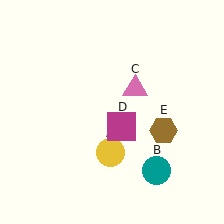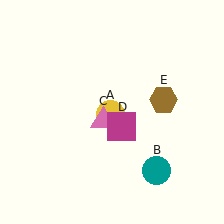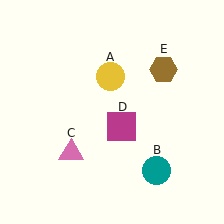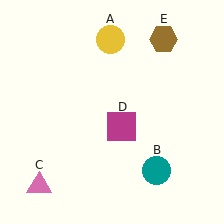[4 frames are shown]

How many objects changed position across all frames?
3 objects changed position: yellow circle (object A), pink triangle (object C), brown hexagon (object E).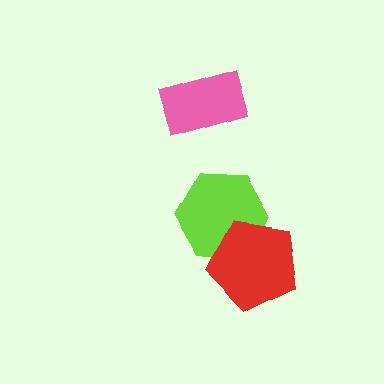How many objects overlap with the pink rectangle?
0 objects overlap with the pink rectangle.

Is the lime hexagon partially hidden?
Yes, it is partially covered by another shape.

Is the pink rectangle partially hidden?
No, no other shape covers it.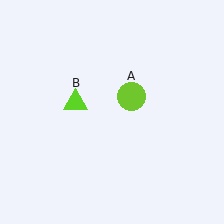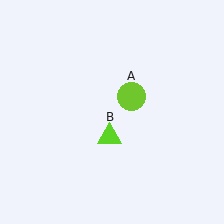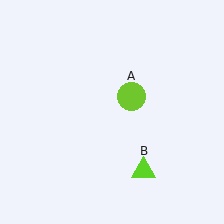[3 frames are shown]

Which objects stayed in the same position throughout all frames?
Lime circle (object A) remained stationary.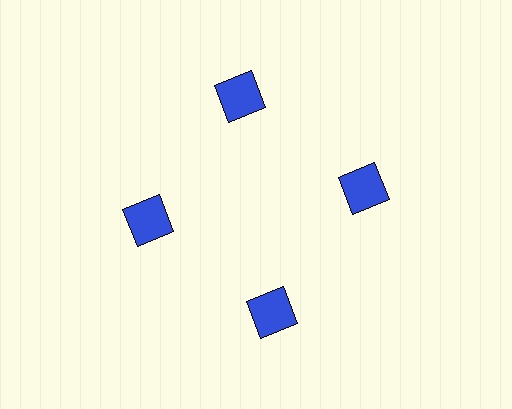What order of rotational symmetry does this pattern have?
This pattern has 4-fold rotational symmetry.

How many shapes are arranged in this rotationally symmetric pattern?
There are 4 shapes, arranged in 4 groups of 1.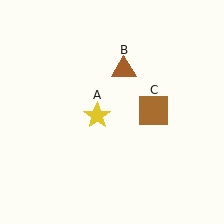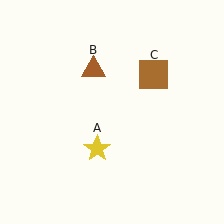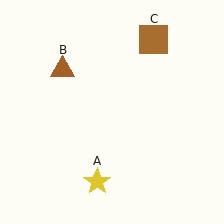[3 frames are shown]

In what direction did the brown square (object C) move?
The brown square (object C) moved up.